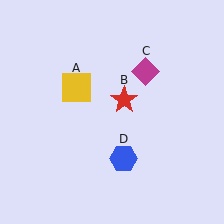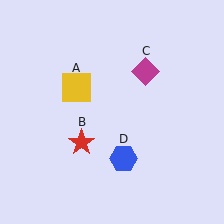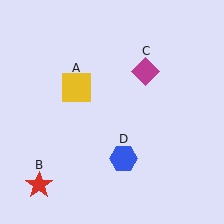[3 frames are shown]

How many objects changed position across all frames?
1 object changed position: red star (object B).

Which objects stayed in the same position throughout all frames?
Yellow square (object A) and magenta diamond (object C) and blue hexagon (object D) remained stationary.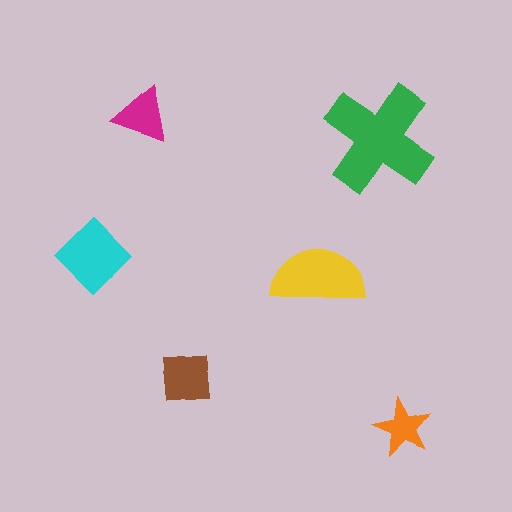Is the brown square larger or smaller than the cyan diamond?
Smaller.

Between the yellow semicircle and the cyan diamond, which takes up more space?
The yellow semicircle.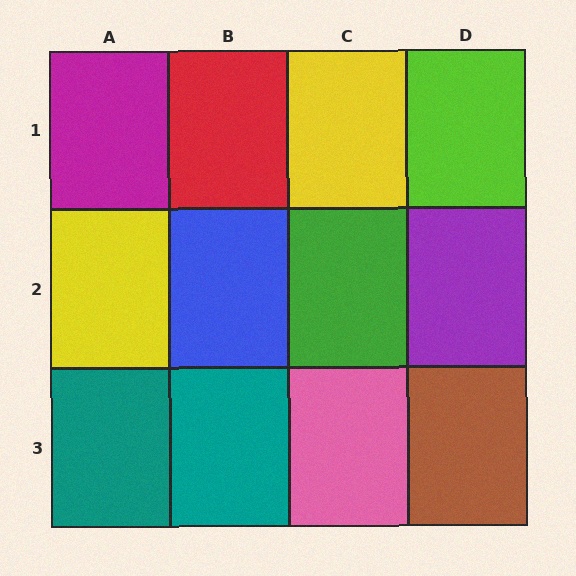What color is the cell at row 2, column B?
Blue.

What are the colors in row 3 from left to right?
Teal, teal, pink, brown.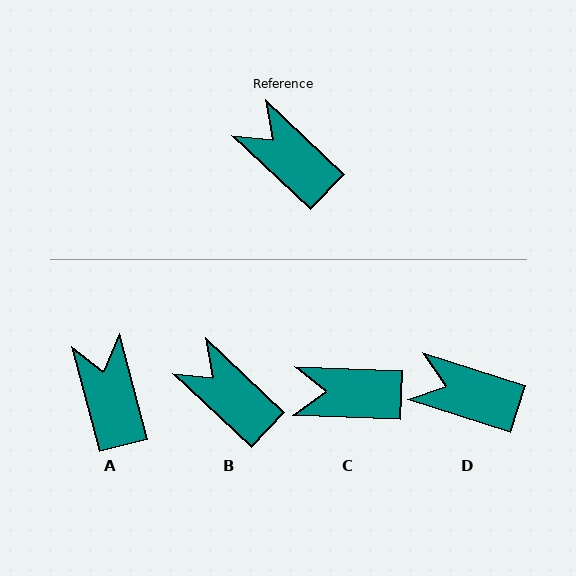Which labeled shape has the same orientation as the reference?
B.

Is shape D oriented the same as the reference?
No, it is off by about 26 degrees.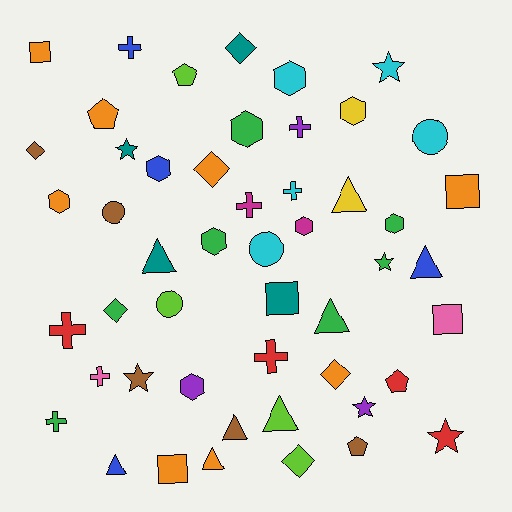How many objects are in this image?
There are 50 objects.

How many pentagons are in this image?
There are 4 pentagons.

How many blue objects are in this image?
There are 4 blue objects.